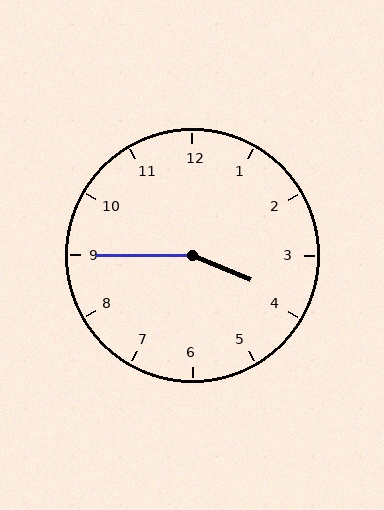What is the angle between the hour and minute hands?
Approximately 158 degrees.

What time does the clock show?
3:45.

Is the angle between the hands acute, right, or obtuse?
It is obtuse.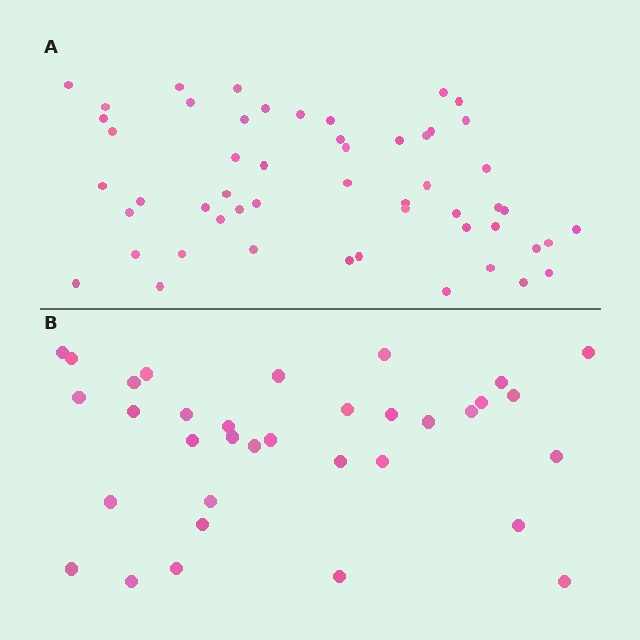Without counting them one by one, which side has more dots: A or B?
Region A (the top region) has more dots.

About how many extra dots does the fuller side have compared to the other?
Region A has approximately 20 more dots than region B.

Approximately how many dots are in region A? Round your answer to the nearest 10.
About 50 dots. (The exact count is 53, which rounds to 50.)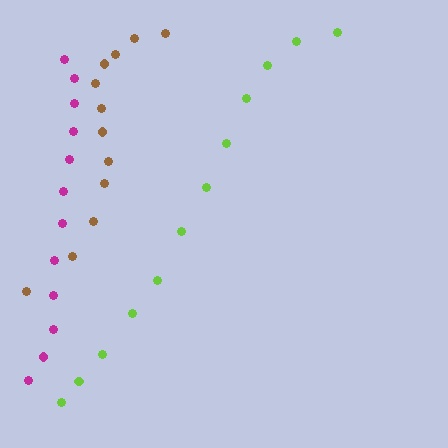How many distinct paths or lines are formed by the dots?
There are 3 distinct paths.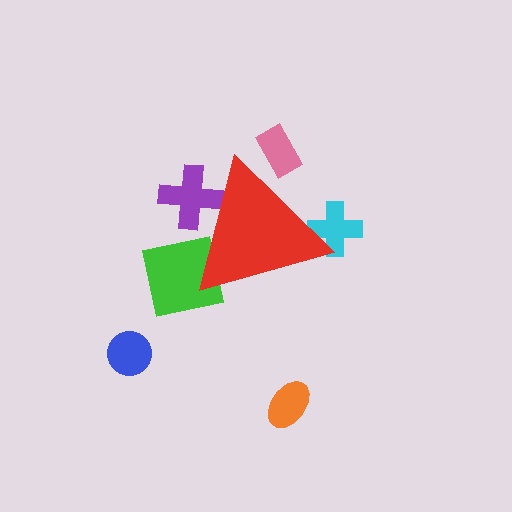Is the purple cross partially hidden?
Yes, the purple cross is partially hidden behind the red triangle.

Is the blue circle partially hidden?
No, the blue circle is fully visible.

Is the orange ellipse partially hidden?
No, the orange ellipse is fully visible.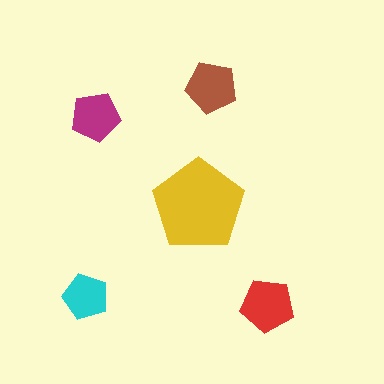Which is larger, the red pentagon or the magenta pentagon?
The red one.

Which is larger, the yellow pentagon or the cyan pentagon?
The yellow one.